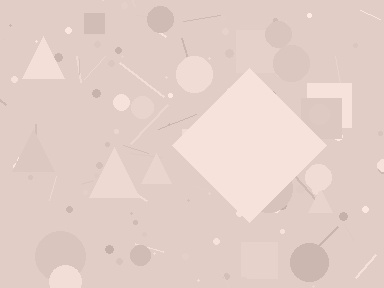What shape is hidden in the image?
A diamond is hidden in the image.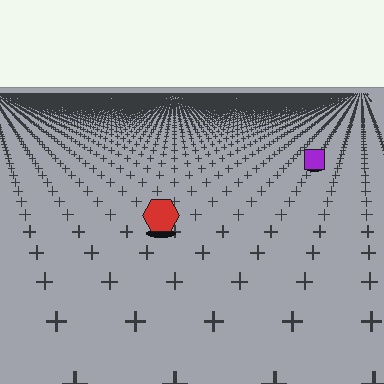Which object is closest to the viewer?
The red hexagon is closest. The texture marks near it are larger and more spread out.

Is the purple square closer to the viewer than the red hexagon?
No. The red hexagon is closer — you can tell from the texture gradient: the ground texture is coarser near it.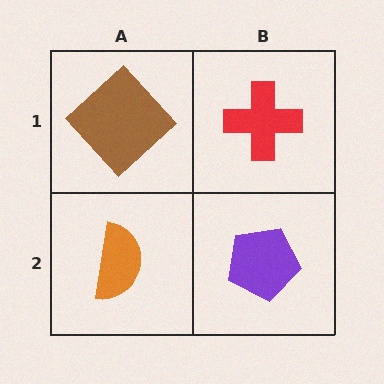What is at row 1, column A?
A brown diamond.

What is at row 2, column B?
A purple pentagon.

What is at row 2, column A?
An orange semicircle.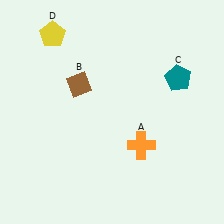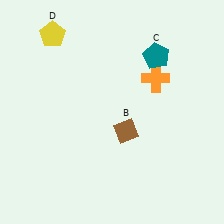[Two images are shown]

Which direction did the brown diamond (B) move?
The brown diamond (B) moved right.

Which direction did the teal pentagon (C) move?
The teal pentagon (C) moved up.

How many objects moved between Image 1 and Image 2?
3 objects moved between the two images.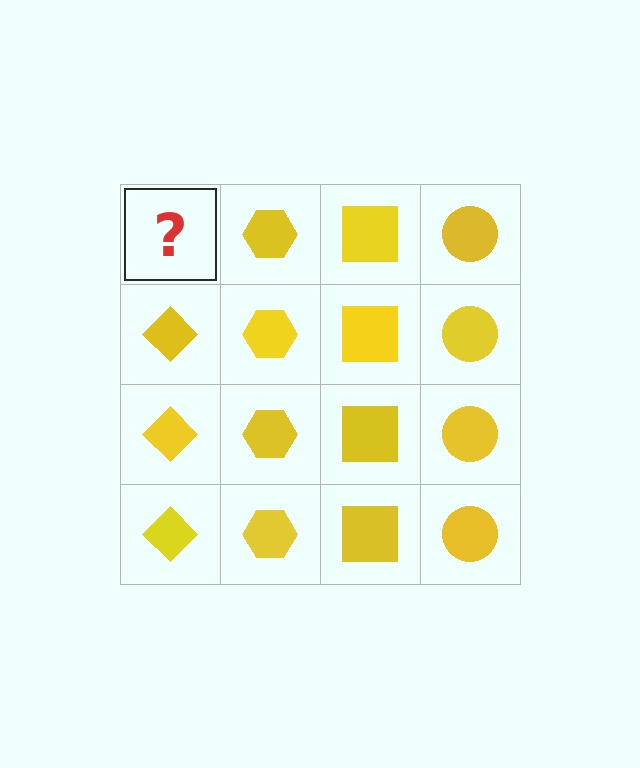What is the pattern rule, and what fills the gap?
The rule is that each column has a consistent shape. The gap should be filled with a yellow diamond.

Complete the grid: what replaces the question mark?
The question mark should be replaced with a yellow diamond.